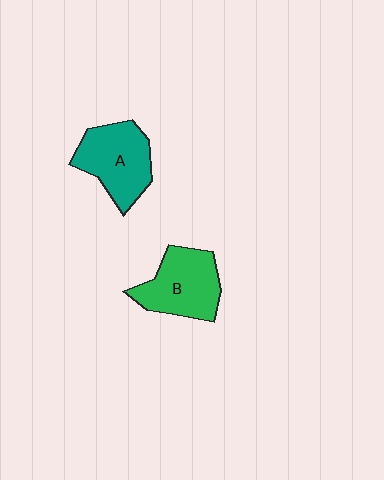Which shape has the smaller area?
Shape B (green).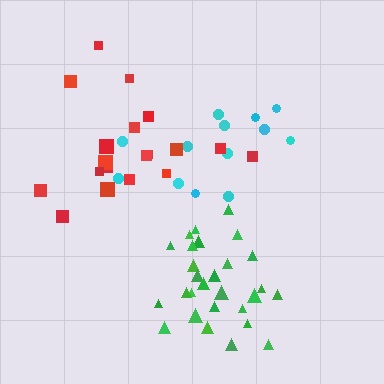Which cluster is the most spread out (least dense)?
Cyan.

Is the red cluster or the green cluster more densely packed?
Green.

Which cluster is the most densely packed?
Green.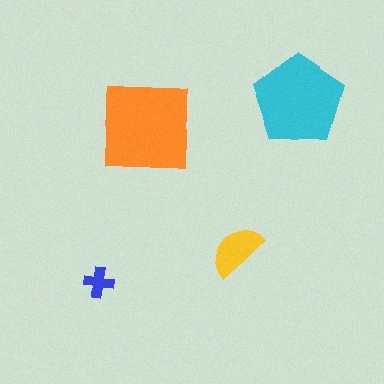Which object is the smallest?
The blue cross.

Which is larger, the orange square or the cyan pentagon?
The orange square.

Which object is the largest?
The orange square.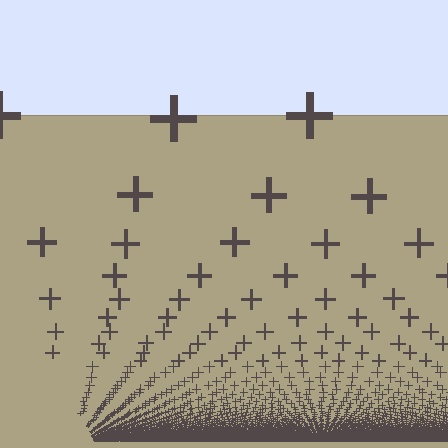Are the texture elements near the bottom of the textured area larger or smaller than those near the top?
Smaller. The gradient is inverted — elements near the bottom are smaller and denser.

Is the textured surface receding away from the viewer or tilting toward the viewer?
The surface appears to tilt toward the viewer. Texture elements get larger and sparser toward the top.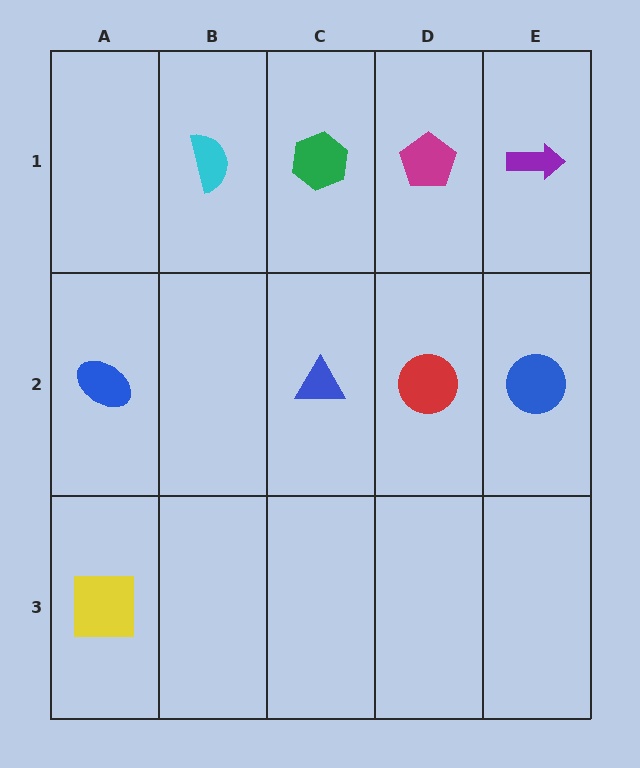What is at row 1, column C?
A green hexagon.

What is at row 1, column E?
A purple arrow.